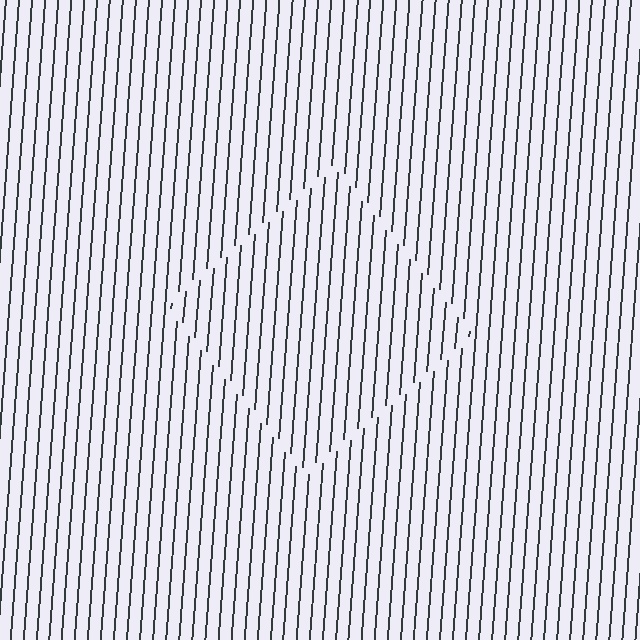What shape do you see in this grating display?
An illusory square. The interior of the shape contains the same grating, shifted by half a period — the contour is defined by the phase discontinuity where line-ends from the inner and outer gratings abut.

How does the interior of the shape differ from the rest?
The interior of the shape contains the same grating, shifted by half a period — the contour is defined by the phase discontinuity where line-ends from the inner and outer gratings abut.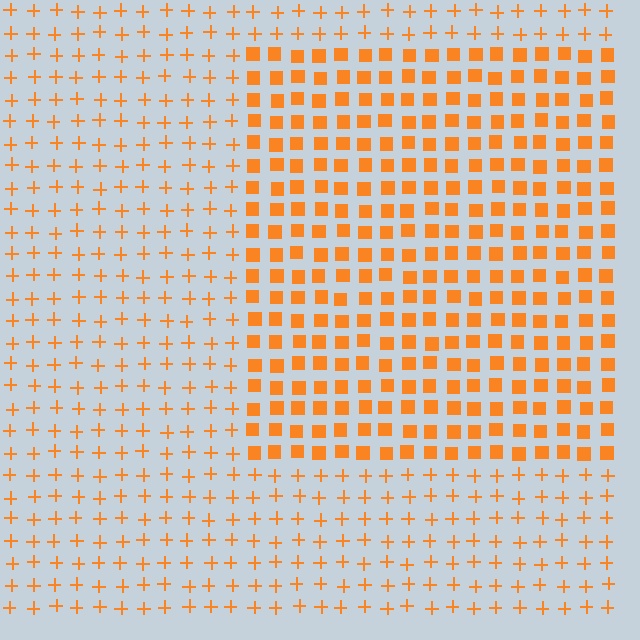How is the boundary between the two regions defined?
The boundary is defined by a change in element shape: squares inside vs. plus signs outside. All elements share the same color and spacing.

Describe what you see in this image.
The image is filled with small orange elements arranged in a uniform grid. A rectangle-shaped region contains squares, while the surrounding area contains plus signs. The boundary is defined purely by the change in element shape.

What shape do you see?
I see a rectangle.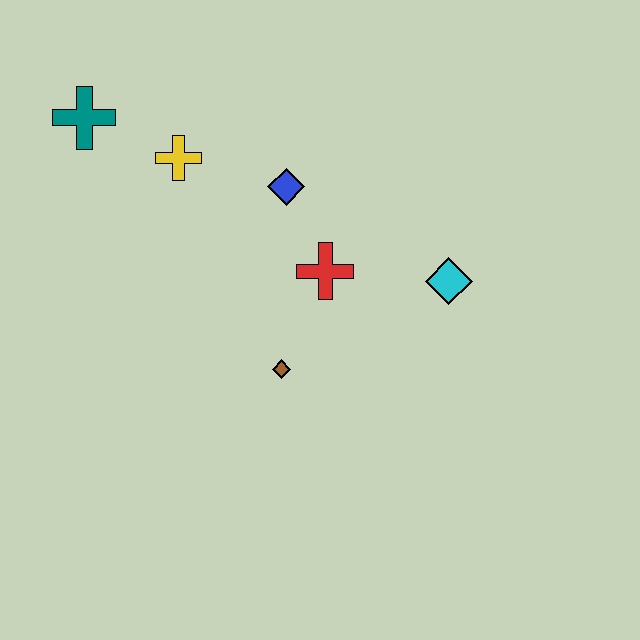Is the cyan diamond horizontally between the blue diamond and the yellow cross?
No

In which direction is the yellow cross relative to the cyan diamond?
The yellow cross is to the left of the cyan diamond.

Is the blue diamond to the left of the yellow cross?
No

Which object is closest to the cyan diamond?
The red cross is closest to the cyan diamond.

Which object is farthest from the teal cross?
The cyan diamond is farthest from the teal cross.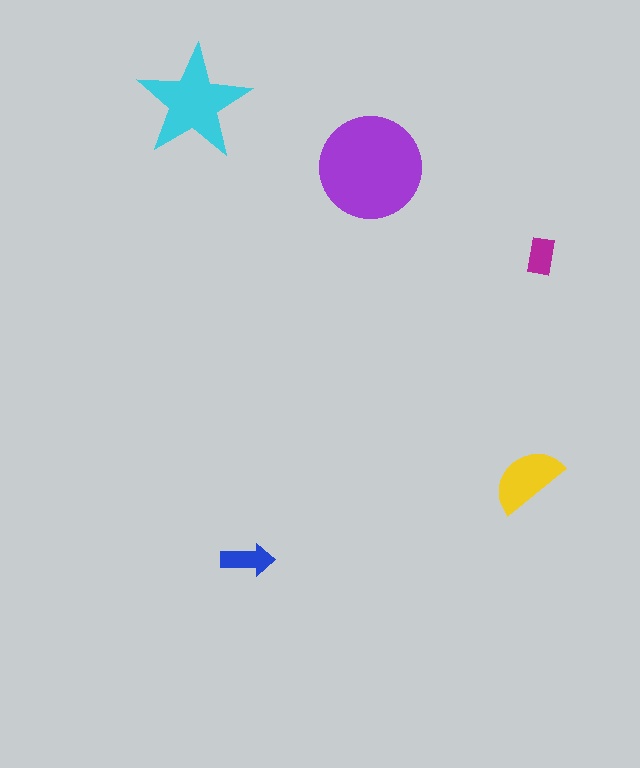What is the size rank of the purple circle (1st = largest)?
1st.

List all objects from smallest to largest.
The magenta rectangle, the blue arrow, the yellow semicircle, the cyan star, the purple circle.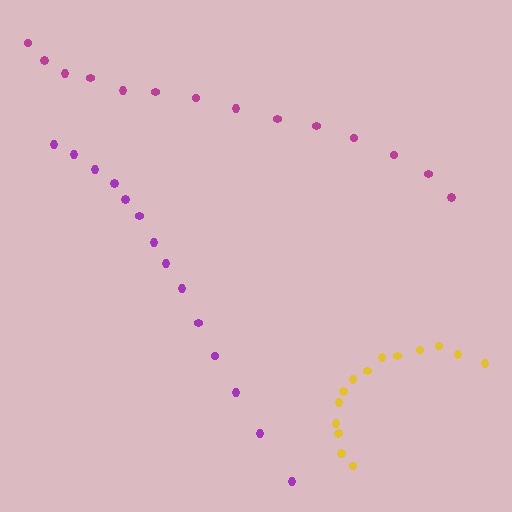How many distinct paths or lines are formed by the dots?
There are 3 distinct paths.